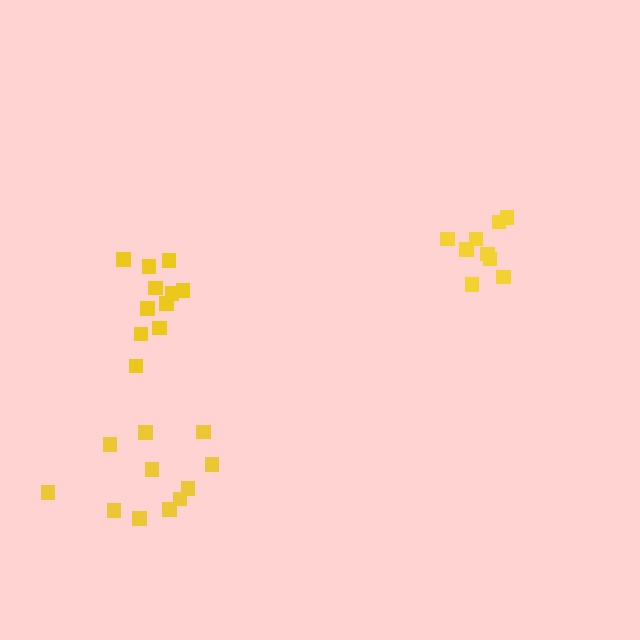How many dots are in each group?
Group 1: 9 dots, Group 2: 11 dots, Group 3: 11 dots (31 total).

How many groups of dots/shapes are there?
There are 3 groups.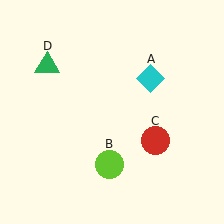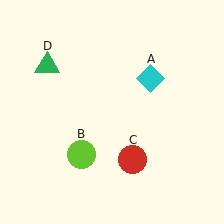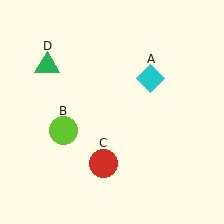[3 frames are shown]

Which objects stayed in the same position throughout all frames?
Cyan diamond (object A) and green triangle (object D) remained stationary.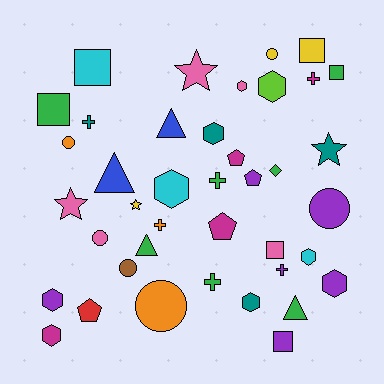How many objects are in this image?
There are 40 objects.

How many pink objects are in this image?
There are 5 pink objects.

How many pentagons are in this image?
There are 4 pentagons.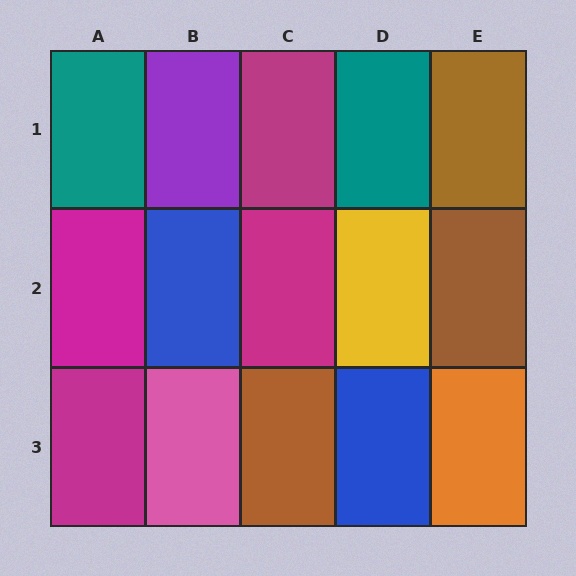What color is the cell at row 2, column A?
Magenta.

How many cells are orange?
1 cell is orange.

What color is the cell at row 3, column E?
Orange.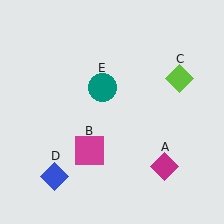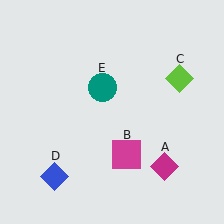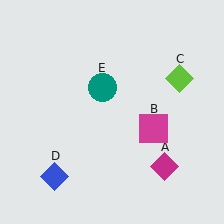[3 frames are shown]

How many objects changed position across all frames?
1 object changed position: magenta square (object B).